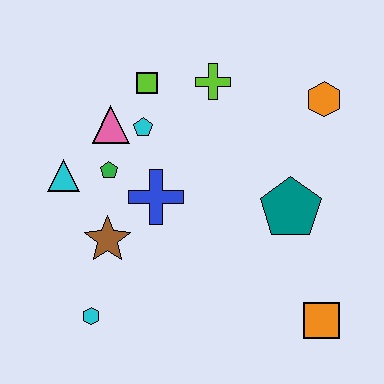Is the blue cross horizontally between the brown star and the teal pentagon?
Yes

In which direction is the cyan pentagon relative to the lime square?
The cyan pentagon is below the lime square.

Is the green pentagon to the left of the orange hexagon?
Yes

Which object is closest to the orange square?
The teal pentagon is closest to the orange square.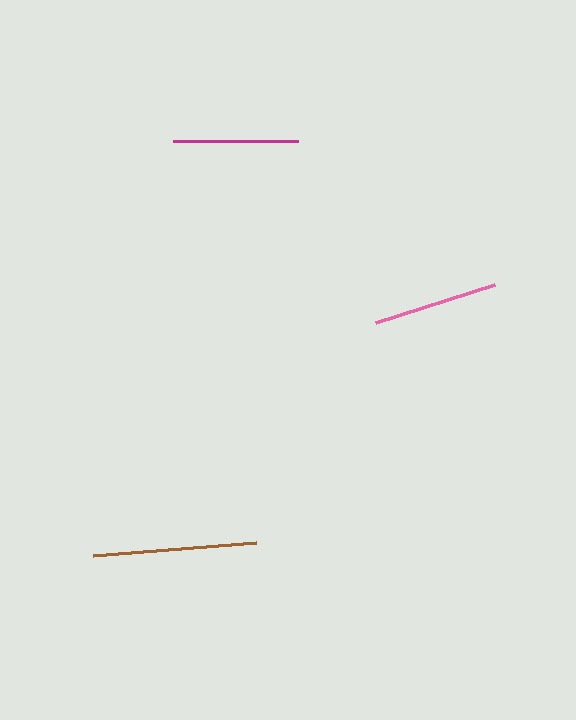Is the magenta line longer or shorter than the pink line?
The magenta line is longer than the pink line.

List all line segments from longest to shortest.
From longest to shortest: brown, magenta, pink.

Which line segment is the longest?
The brown line is the longest at approximately 163 pixels.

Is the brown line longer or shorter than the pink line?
The brown line is longer than the pink line.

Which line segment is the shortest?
The pink line is the shortest at approximately 125 pixels.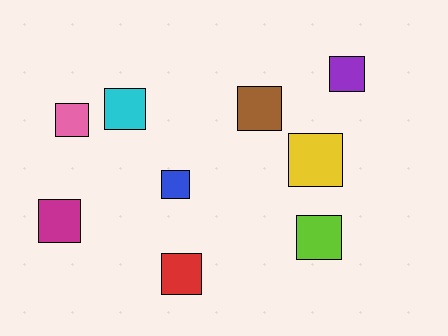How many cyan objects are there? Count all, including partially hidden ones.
There is 1 cyan object.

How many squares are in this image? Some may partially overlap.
There are 9 squares.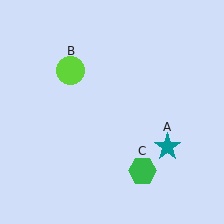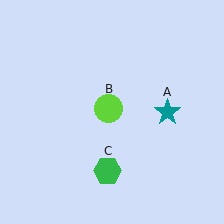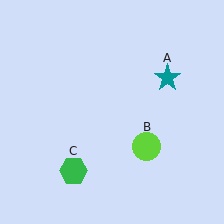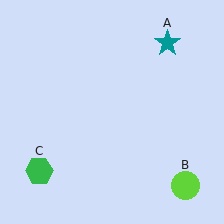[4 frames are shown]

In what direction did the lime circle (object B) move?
The lime circle (object B) moved down and to the right.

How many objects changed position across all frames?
3 objects changed position: teal star (object A), lime circle (object B), green hexagon (object C).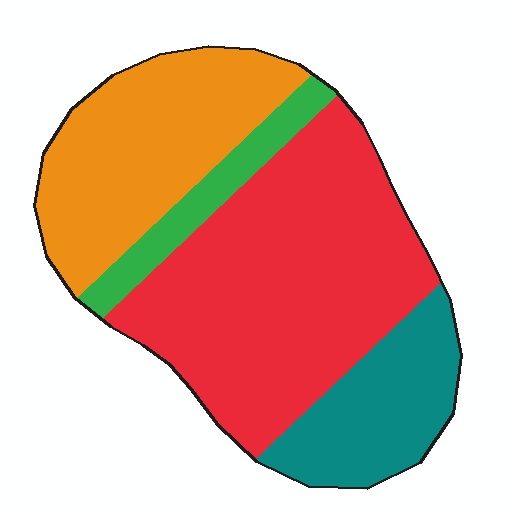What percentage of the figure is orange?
Orange covers roughly 25% of the figure.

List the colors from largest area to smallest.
From largest to smallest: red, orange, teal, green.